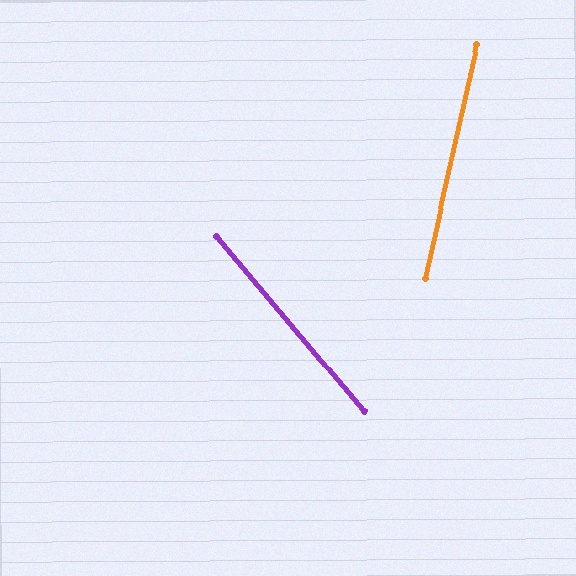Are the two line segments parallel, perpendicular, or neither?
Neither parallel nor perpendicular — they differ by about 53°.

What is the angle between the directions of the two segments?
Approximately 53 degrees.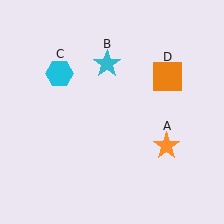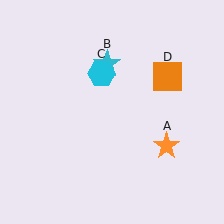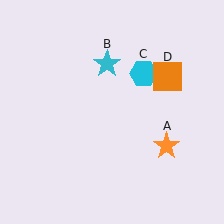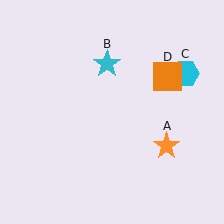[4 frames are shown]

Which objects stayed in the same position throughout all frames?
Orange star (object A) and cyan star (object B) and orange square (object D) remained stationary.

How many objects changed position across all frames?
1 object changed position: cyan hexagon (object C).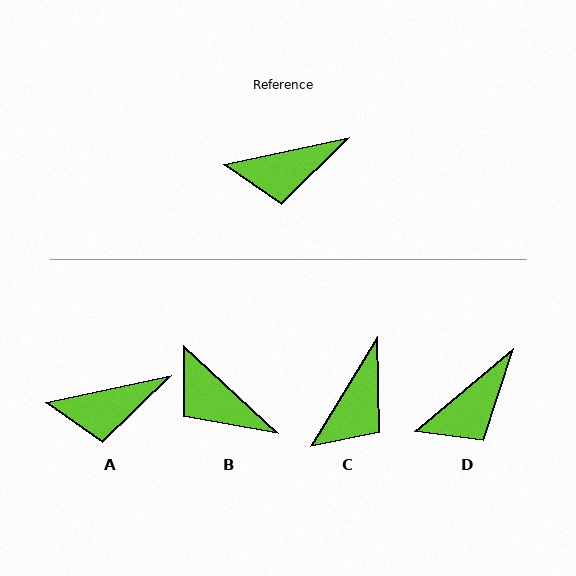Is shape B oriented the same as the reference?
No, it is off by about 55 degrees.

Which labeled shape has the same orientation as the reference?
A.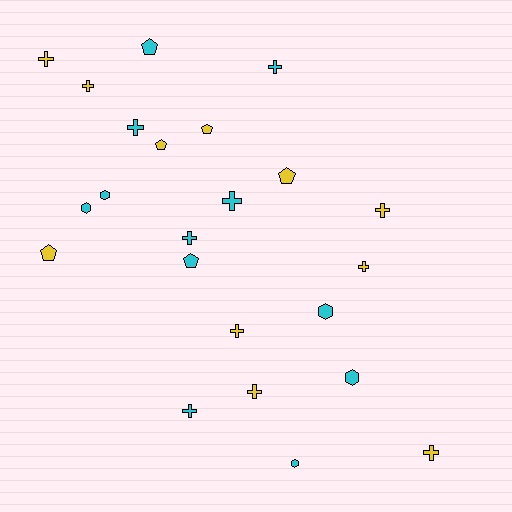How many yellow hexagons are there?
There are no yellow hexagons.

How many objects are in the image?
There are 23 objects.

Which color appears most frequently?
Cyan, with 12 objects.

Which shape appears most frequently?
Cross, with 12 objects.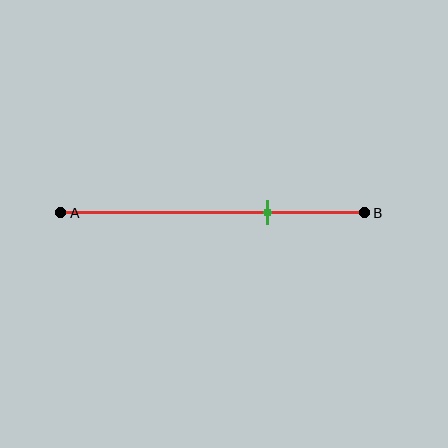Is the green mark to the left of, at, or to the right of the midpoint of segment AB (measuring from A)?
The green mark is to the right of the midpoint of segment AB.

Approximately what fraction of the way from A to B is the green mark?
The green mark is approximately 70% of the way from A to B.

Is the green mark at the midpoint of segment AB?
No, the mark is at about 70% from A, not at the 50% midpoint.